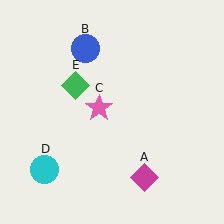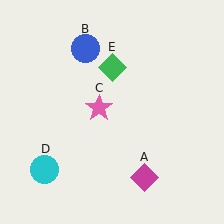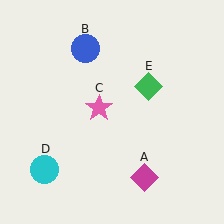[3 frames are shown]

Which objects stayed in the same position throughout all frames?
Magenta diamond (object A) and blue circle (object B) and pink star (object C) and cyan circle (object D) remained stationary.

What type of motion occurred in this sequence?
The green diamond (object E) rotated clockwise around the center of the scene.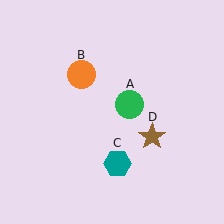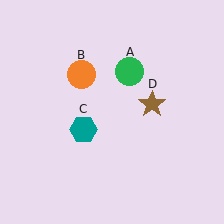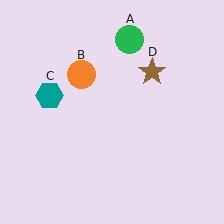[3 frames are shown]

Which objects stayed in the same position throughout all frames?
Orange circle (object B) remained stationary.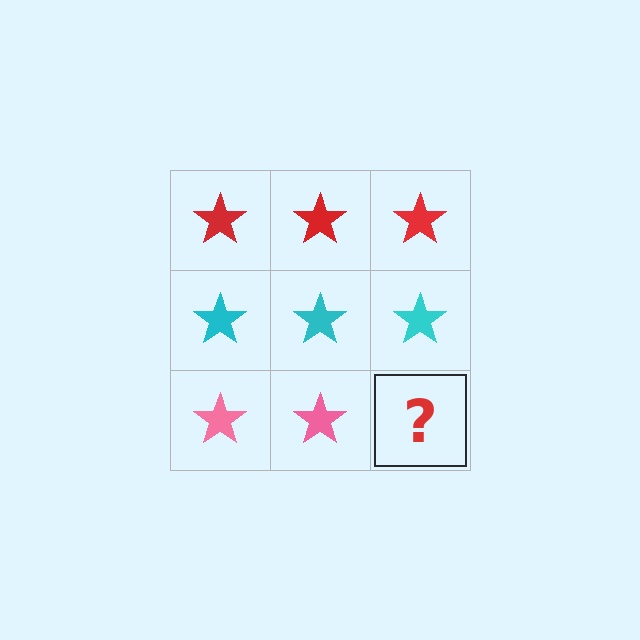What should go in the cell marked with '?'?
The missing cell should contain a pink star.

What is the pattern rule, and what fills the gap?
The rule is that each row has a consistent color. The gap should be filled with a pink star.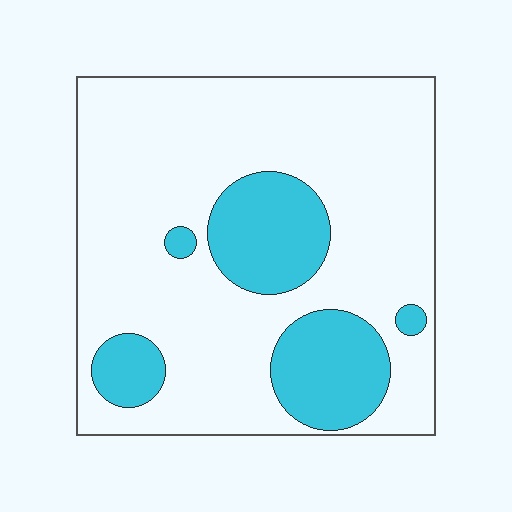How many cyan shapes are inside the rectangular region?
5.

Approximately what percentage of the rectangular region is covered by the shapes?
Approximately 25%.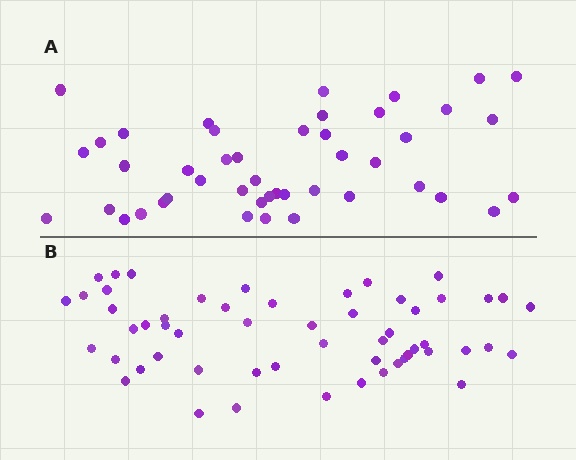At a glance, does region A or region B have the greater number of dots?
Region B (the bottom region) has more dots.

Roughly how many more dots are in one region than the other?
Region B has roughly 10 or so more dots than region A.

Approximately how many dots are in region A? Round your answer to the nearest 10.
About 40 dots. (The exact count is 45, which rounds to 40.)